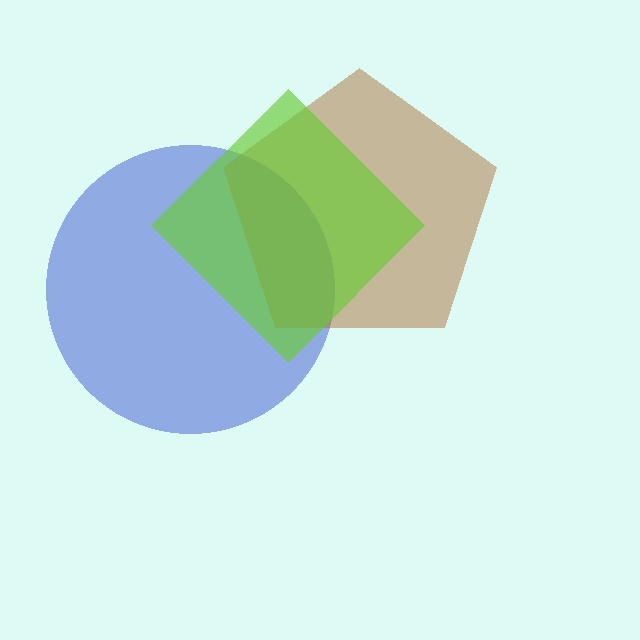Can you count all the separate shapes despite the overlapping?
Yes, there are 3 separate shapes.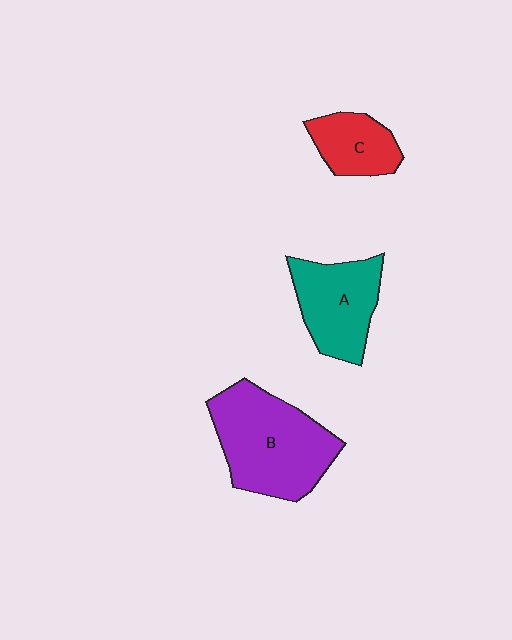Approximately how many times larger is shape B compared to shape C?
Approximately 2.2 times.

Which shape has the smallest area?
Shape C (red).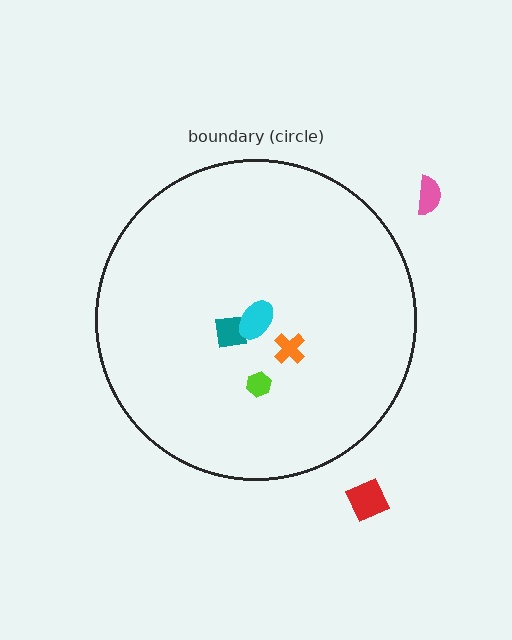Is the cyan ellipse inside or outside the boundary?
Inside.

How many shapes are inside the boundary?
4 inside, 2 outside.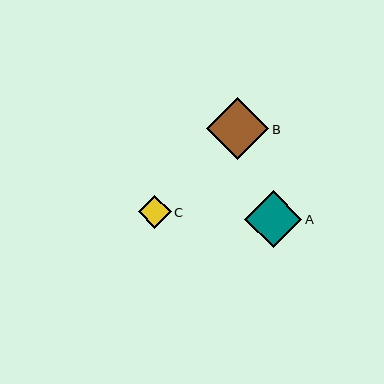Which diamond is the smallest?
Diamond C is the smallest with a size of approximately 32 pixels.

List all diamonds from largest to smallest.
From largest to smallest: B, A, C.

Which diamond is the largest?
Diamond B is the largest with a size of approximately 62 pixels.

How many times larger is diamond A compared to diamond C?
Diamond A is approximately 1.8 times the size of diamond C.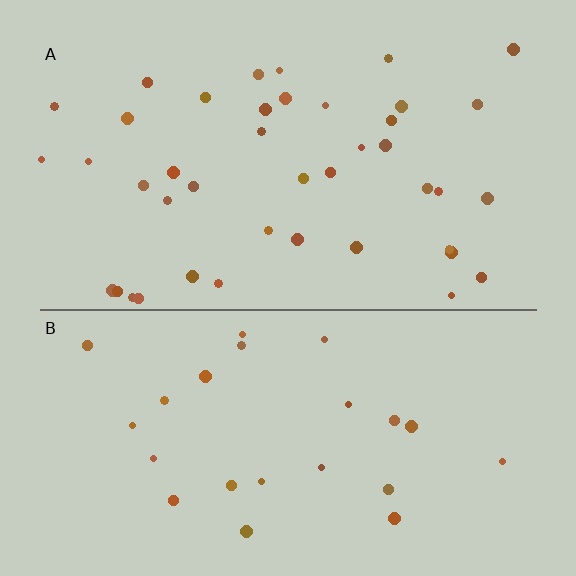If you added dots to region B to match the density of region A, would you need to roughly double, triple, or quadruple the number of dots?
Approximately double.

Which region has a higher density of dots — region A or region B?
A (the top).